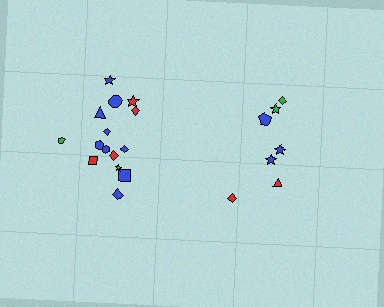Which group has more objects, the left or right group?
The left group.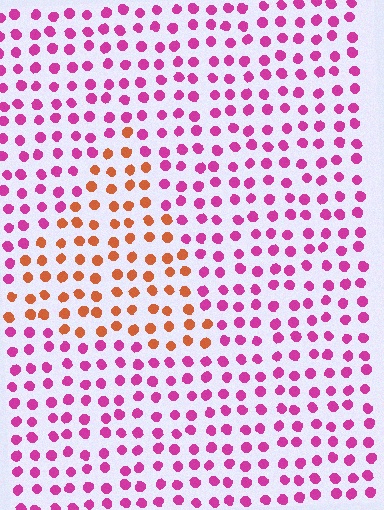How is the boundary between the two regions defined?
The boundary is defined purely by a slight shift in hue (about 58 degrees). Spacing, size, and orientation are identical on both sides.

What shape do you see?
I see a triangle.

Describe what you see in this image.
The image is filled with small magenta elements in a uniform arrangement. A triangle-shaped region is visible where the elements are tinted to a slightly different hue, forming a subtle color boundary.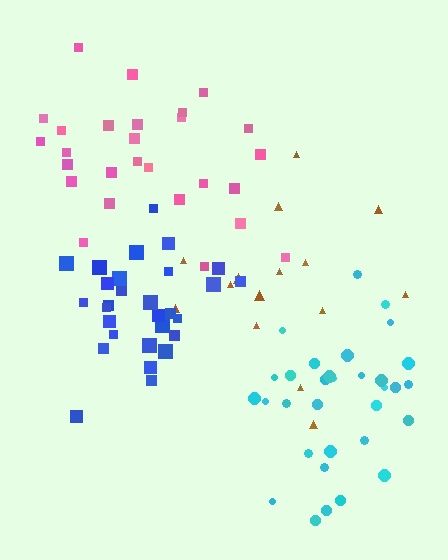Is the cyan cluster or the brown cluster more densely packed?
Cyan.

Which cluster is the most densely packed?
Blue.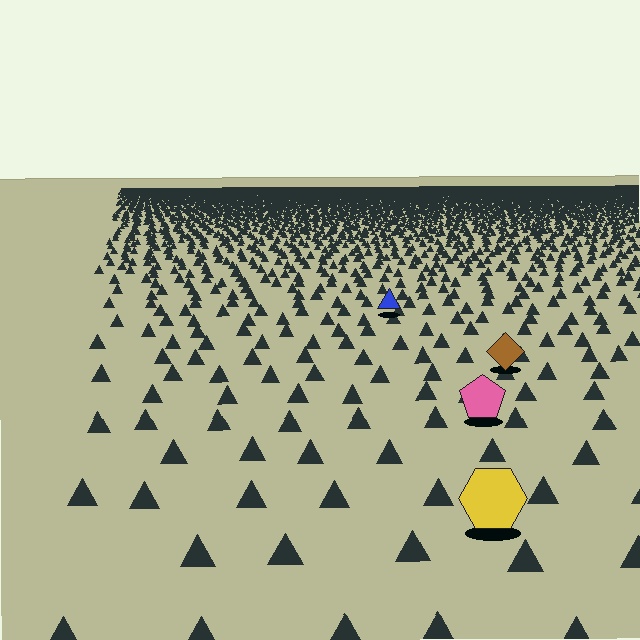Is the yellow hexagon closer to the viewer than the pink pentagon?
Yes. The yellow hexagon is closer — you can tell from the texture gradient: the ground texture is coarser near it.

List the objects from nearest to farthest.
From nearest to farthest: the yellow hexagon, the pink pentagon, the brown diamond, the blue triangle.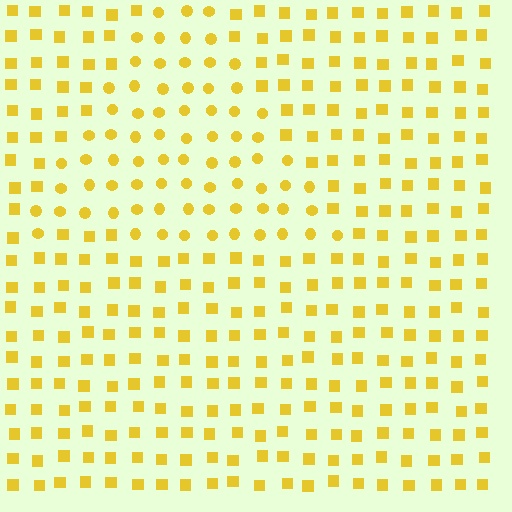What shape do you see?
I see a triangle.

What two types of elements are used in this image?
The image uses circles inside the triangle region and squares outside it.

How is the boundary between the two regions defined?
The boundary is defined by a change in element shape: circles inside vs. squares outside. All elements share the same color and spacing.